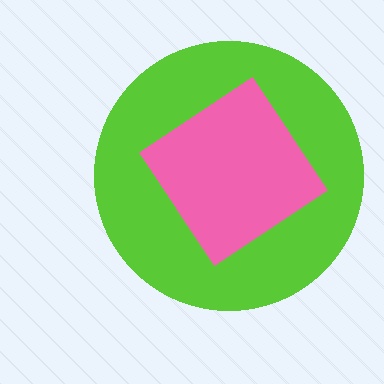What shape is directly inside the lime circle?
The pink diamond.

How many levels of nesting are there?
2.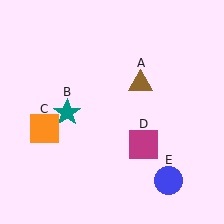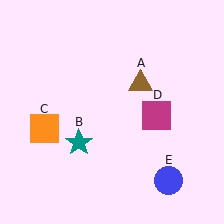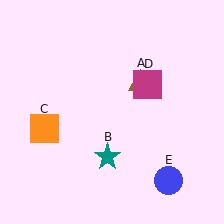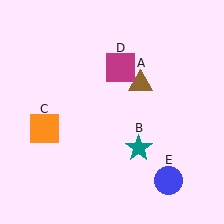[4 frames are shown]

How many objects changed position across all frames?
2 objects changed position: teal star (object B), magenta square (object D).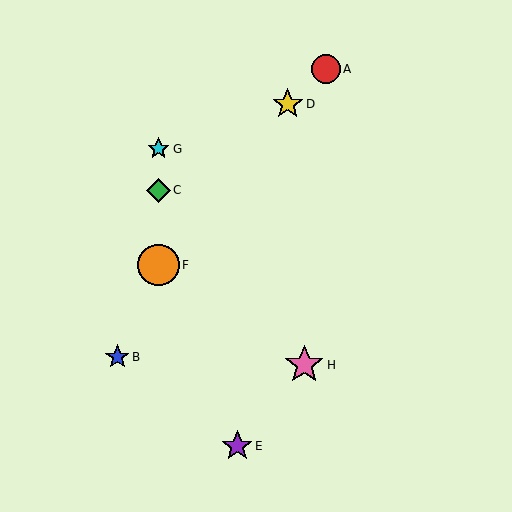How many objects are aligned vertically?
3 objects (C, F, G) are aligned vertically.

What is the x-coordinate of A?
Object A is at x≈326.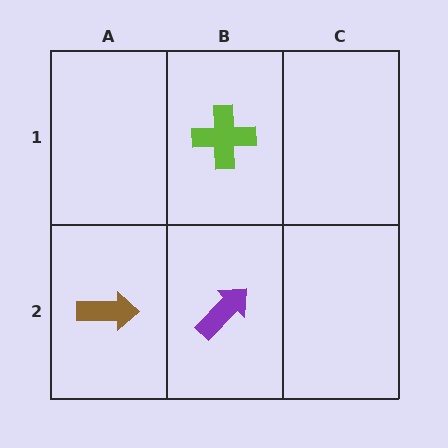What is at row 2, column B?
A purple arrow.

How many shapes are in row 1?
1 shape.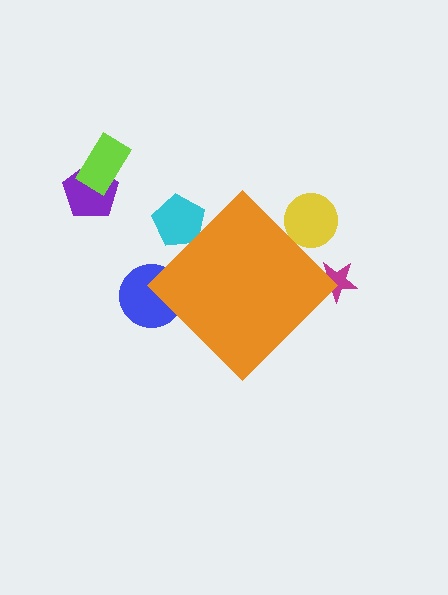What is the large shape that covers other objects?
An orange diamond.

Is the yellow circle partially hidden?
Yes, the yellow circle is partially hidden behind the orange diamond.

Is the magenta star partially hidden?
Yes, the magenta star is partially hidden behind the orange diamond.